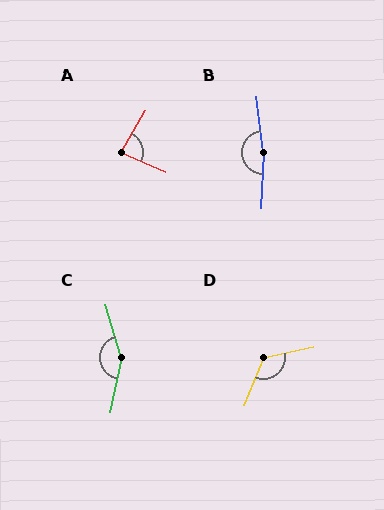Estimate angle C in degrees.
Approximately 152 degrees.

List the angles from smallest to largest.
A (83°), D (125°), C (152°), B (170°).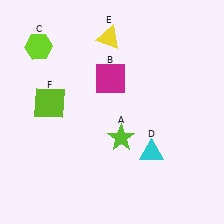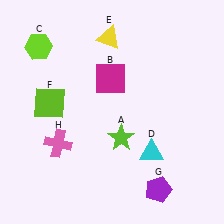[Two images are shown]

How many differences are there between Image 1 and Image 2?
There are 2 differences between the two images.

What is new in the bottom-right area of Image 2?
A purple pentagon (G) was added in the bottom-right area of Image 2.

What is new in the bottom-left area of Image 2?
A pink cross (H) was added in the bottom-left area of Image 2.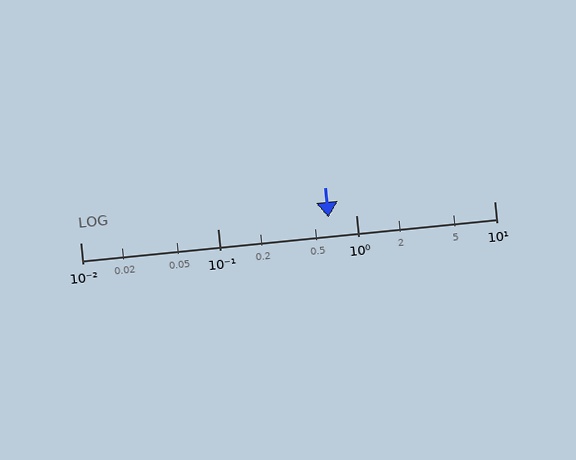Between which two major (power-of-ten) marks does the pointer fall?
The pointer is between 0.1 and 1.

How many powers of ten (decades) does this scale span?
The scale spans 3 decades, from 0.01 to 10.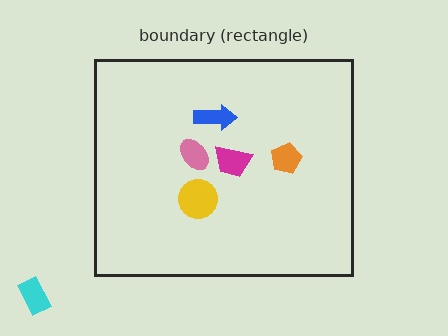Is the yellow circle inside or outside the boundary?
Inside.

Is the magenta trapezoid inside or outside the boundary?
Inside.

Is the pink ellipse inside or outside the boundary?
Inside.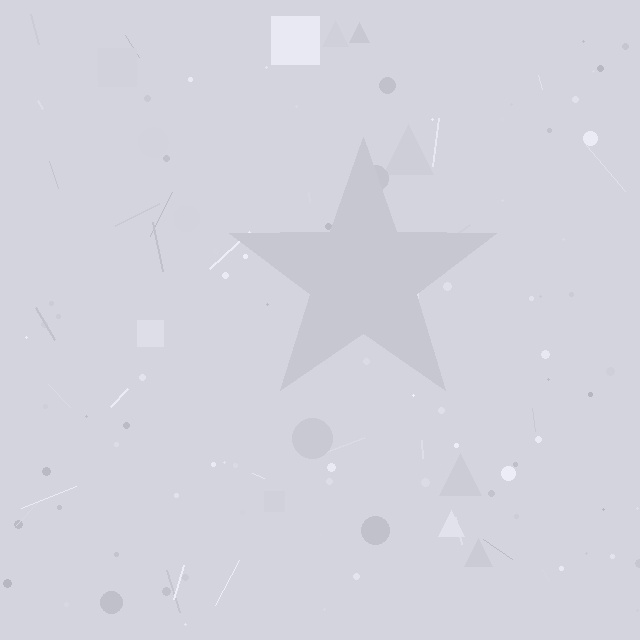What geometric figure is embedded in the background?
A star is embedded in the background.